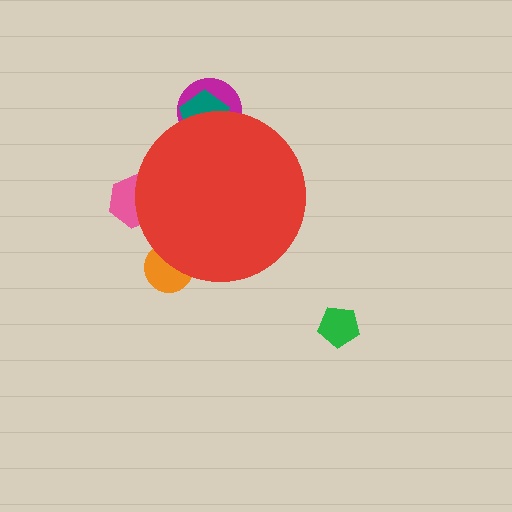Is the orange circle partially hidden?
Yes, the orange circle is partially hidden behind the red circle.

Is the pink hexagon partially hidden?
Yes, the pink hexagon is partially hidden behind the red circle.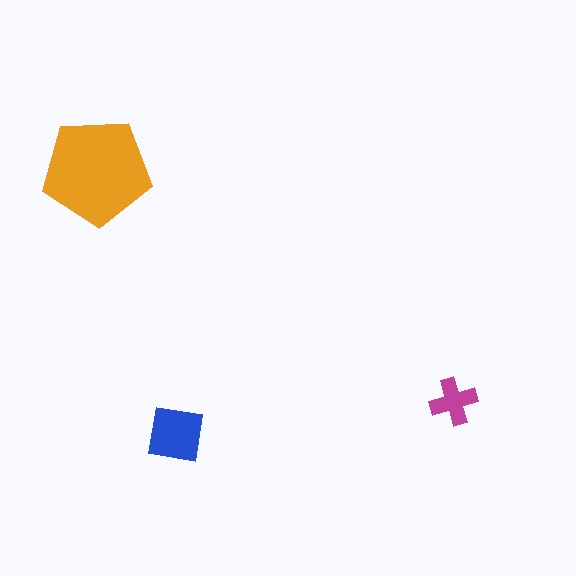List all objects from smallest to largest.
The magenta cross, the blue square, the orange pentagon.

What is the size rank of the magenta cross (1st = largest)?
3rd.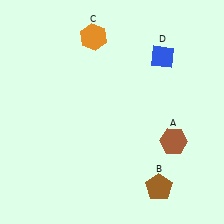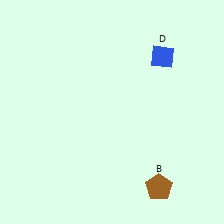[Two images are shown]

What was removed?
The orange hexagon (C), the brown hexagon (A) were removed in Image 2.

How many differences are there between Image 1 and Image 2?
There are 2 differences between the two images.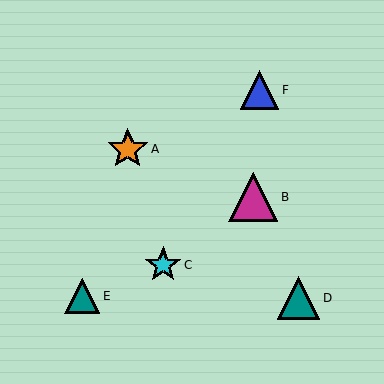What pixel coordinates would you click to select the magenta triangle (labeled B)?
Click at (253, 197) to select the magenta triangle B.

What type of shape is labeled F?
Shape F is a blue triangle.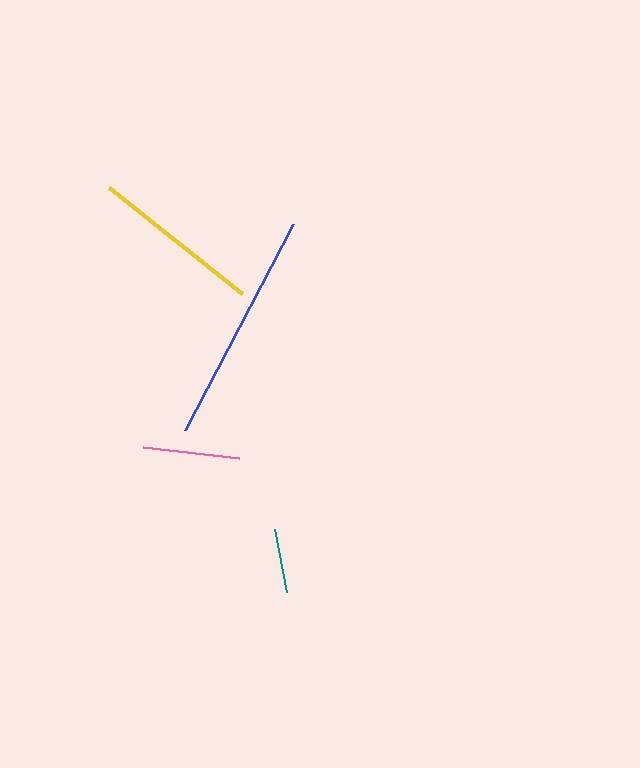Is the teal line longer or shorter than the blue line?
The blue line is longer than the teal line.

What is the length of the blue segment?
The blue segment is approximately 232 pixels long.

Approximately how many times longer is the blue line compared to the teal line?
The blue line is approximately 3.6 times the length of the teal line.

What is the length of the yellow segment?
The yellow segment is approximately 170 pixels long.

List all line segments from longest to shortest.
From longest to shortest: blue, yellow, pink, teal.